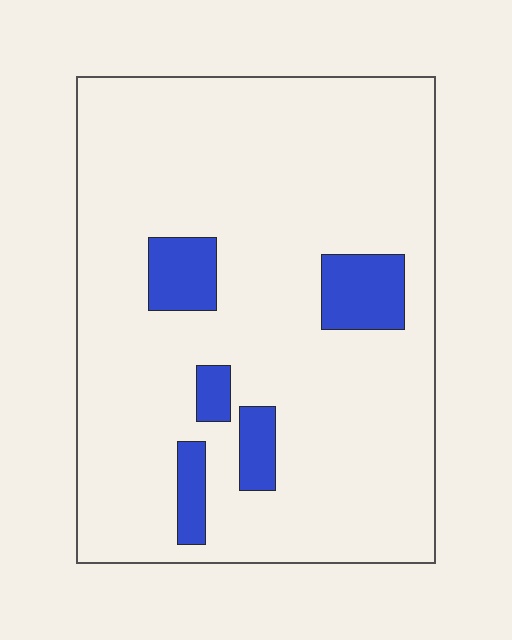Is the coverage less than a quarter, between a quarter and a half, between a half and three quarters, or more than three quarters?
Less than a quarter.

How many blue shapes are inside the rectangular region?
5.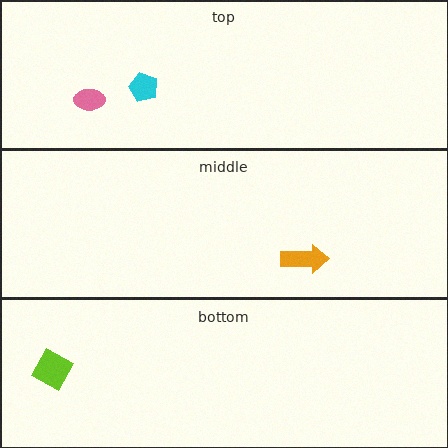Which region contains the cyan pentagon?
The top region.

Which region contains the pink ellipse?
The top region.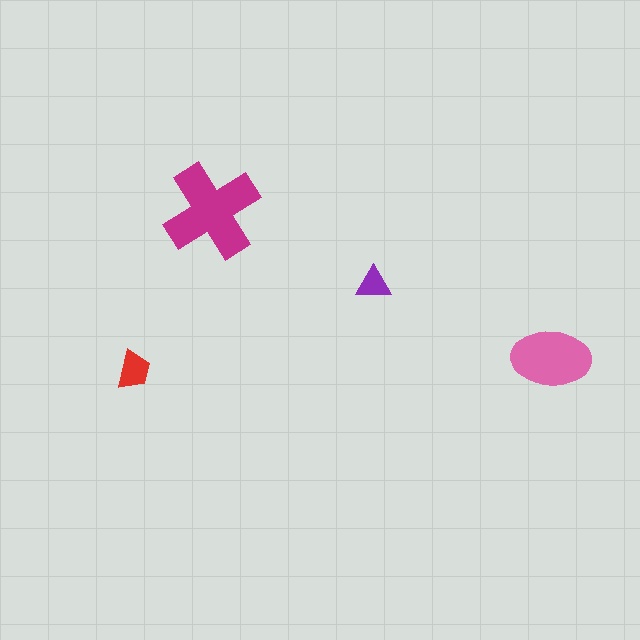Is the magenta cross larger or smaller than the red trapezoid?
Larger.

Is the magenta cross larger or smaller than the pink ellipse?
Larger.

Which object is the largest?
The magenta cross.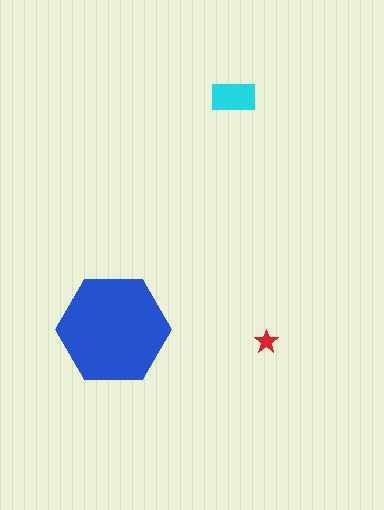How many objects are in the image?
There are 3 objects in the image.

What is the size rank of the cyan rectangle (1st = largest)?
2nd.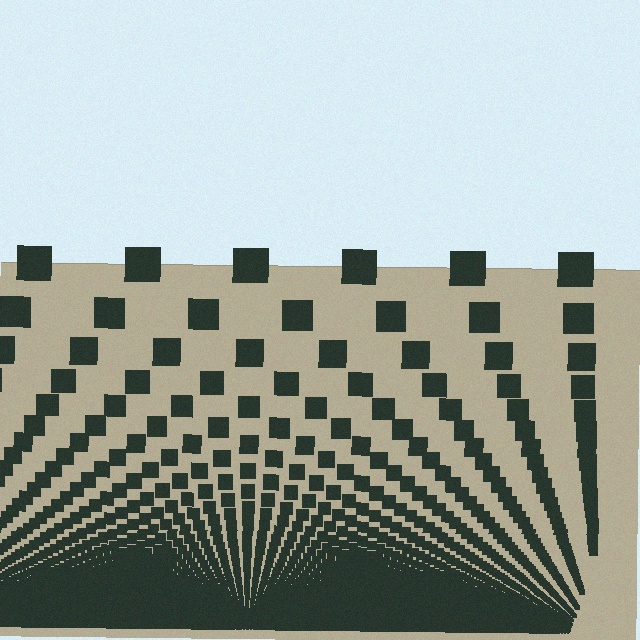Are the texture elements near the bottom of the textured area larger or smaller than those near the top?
Smaller. The gradient is inverted — elements near the bottom are smaller and denser.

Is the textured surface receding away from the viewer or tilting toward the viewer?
The surface appears to tilt toward the viewer. Texture elements get larger and sparser toward the top.